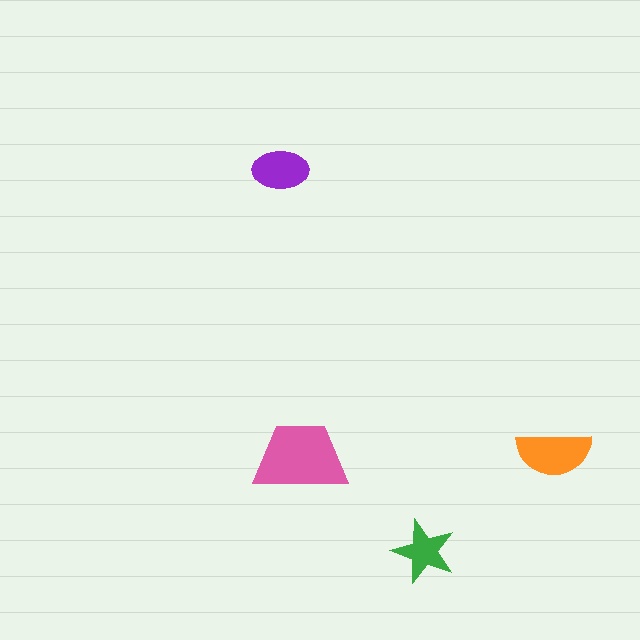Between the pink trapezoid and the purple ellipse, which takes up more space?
The pink trapezoid.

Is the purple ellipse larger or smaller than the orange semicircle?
Smaller.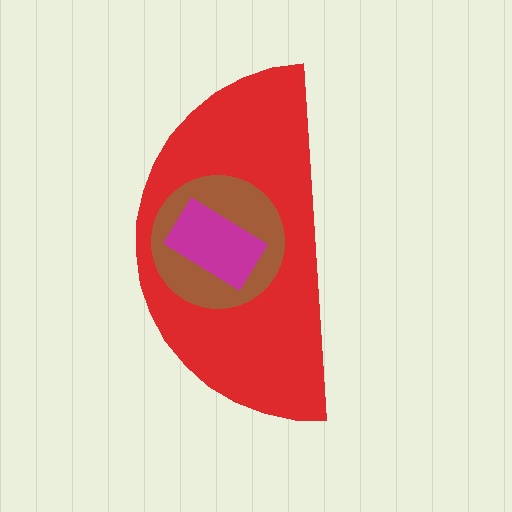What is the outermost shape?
The red semicircle.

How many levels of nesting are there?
3.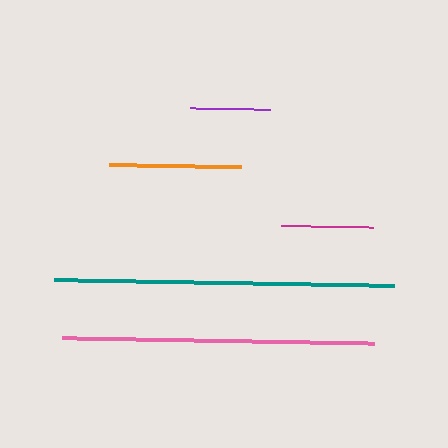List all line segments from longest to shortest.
From longest to shortest: teal, pink, orange, magenta, purple.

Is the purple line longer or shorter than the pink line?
The pink line is longer than the purple line.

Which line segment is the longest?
The teal line is the longest at approximately 340 pixels.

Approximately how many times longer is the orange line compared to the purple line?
The orange line is approximately 1.6 times the length of the purple line.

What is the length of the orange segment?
The orange segment is approximately 132 pixels long.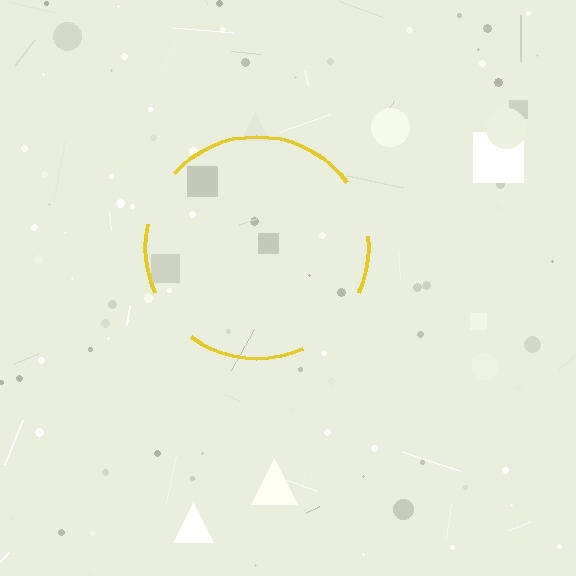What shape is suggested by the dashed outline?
The dashed outline suggests a circle.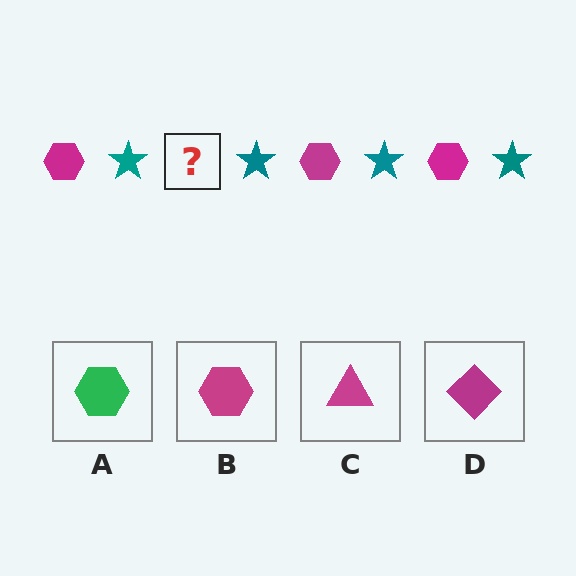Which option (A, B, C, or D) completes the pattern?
B.